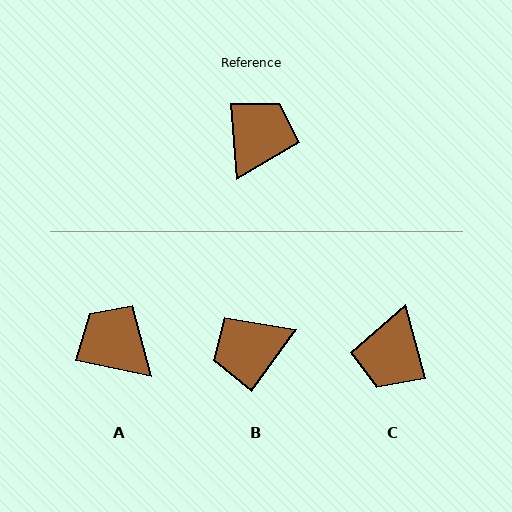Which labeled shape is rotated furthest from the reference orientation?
C, about 170 degrees away.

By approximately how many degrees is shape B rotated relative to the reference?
Approximately 140 degrees counter-clockwise.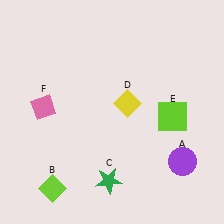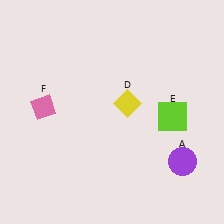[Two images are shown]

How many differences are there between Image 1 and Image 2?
There are 2 differences between the two images.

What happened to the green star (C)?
The green star (C) was removed in Image 2. It was in the bottom-left area of Image 1.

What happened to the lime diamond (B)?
The lime diamond (B) was removed in Image 2. It was in the bottom-left area of Image 1.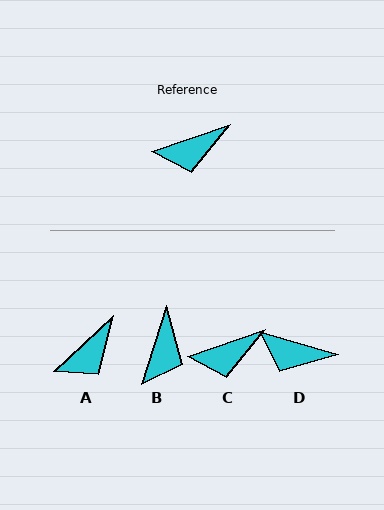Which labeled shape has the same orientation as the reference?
C.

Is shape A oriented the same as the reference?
No, it is off by about 25 degrees.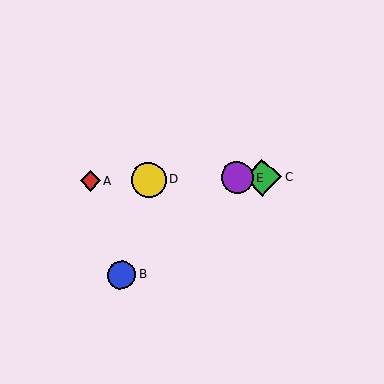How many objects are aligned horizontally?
4 objects (A, C, D, E) are aligned horizontally.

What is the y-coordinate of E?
Object E is at y≈178.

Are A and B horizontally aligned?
No, A is at y≈181 and B is at y≈275.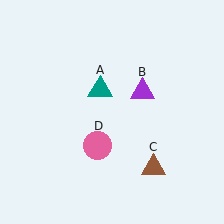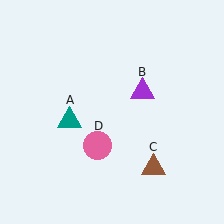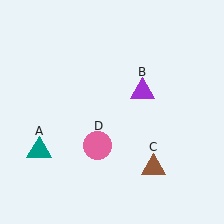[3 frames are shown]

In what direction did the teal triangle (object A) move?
The teal triangle (object A) moved down and to the left.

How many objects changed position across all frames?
1 object changed position: teal triangle (object A).